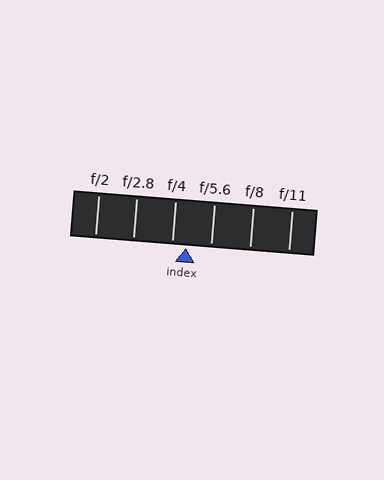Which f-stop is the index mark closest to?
The index mark is closest to f/4.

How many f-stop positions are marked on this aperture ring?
There are 6 f-stop positions marked.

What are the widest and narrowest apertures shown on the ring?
The widest aperture shown is f/2 and the narrowest is f/11.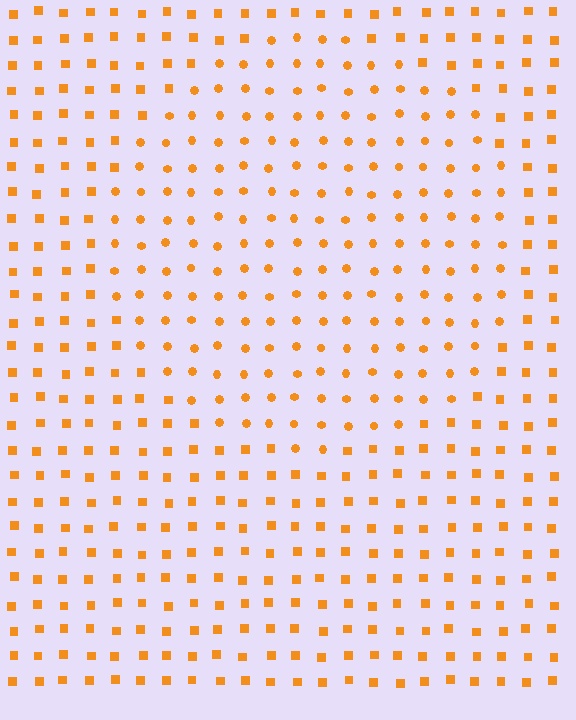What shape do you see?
I see a circle.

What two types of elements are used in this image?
The image uses circles inside the circle region and squares outside it.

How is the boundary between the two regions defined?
The boundary is defined by a change in element shape: circles inside vs. squares outside. All elements share the same color and spacing.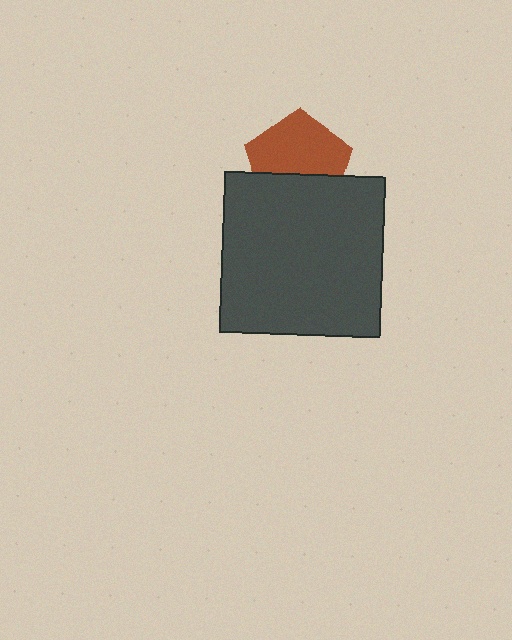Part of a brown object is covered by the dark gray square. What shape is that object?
It is a pentagon.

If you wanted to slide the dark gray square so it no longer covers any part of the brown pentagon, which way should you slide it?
Slide it down — that is the most direct way to separate the two shapes.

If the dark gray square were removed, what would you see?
You would see the complete brown pentagon.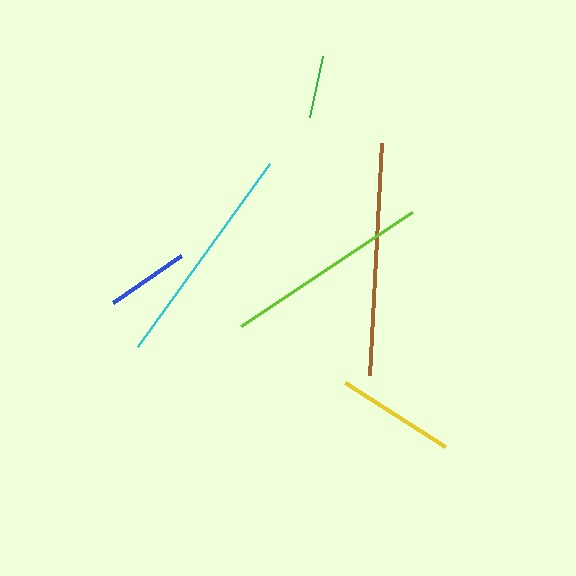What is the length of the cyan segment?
The cyan segment is approximately 226 pixels long.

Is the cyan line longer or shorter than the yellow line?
The cyan line is longer than the yellow line.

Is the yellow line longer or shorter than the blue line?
The yellow line is longer than the blue line.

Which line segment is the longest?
The brown line is the longest at approximately 233 pixels.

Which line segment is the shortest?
The green line is the shortest at approximately 63 pixels.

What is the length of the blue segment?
The blue segment is approximately 83 pixels long.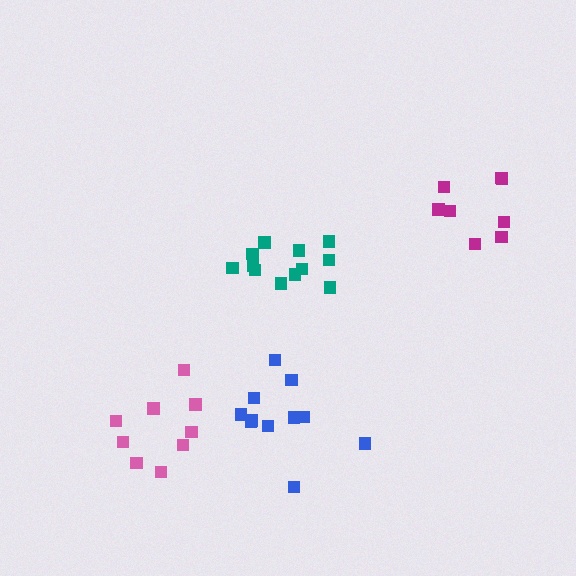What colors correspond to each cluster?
The clusters are colored: blue, teal, magenta, pink.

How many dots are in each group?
Group 1: 11 dots, Group 2: 12 dots, Group 3: 8 dots, Group 4: 9 dots (40 total).